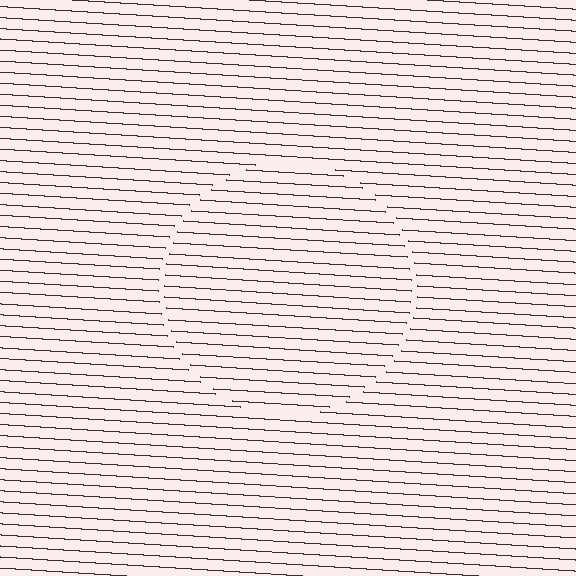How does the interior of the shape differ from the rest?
The interior of the shape contains the same grating, shifted by half a period — the contour is defined by the phase discontinuity where line-ends from the inner and outer gratings abut.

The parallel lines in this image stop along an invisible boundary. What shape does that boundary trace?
An illusory circle. The interior of the shape contains the same grating, shifted by half a period — the contour is defined by the phase discontinuity where line-ends from the inner and outer gratings abut.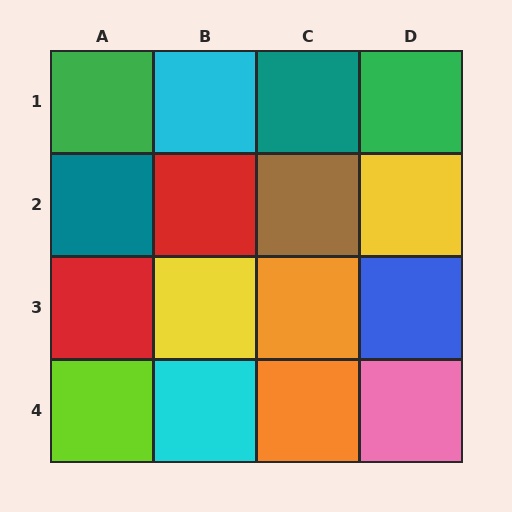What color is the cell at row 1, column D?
Green.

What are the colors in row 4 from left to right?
Lime, cyan, orange, pink.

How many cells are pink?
1 cell is pink.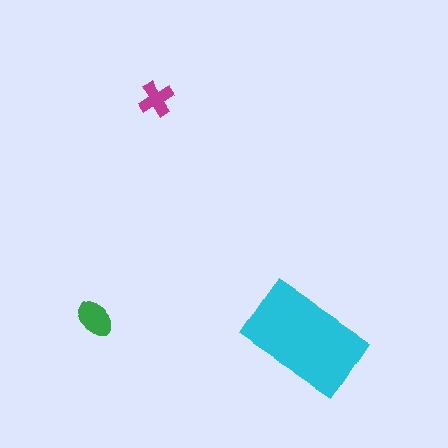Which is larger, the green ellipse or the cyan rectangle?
The cyan rectangle.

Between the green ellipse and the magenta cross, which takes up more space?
The green ellipse.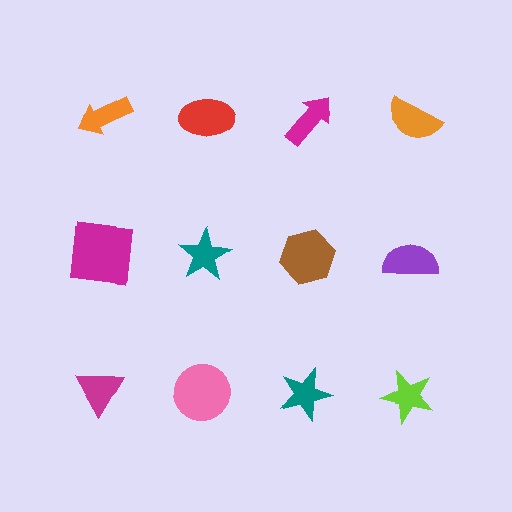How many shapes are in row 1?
4 shapes.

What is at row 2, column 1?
A magenta square.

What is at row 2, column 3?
A brown hexagon.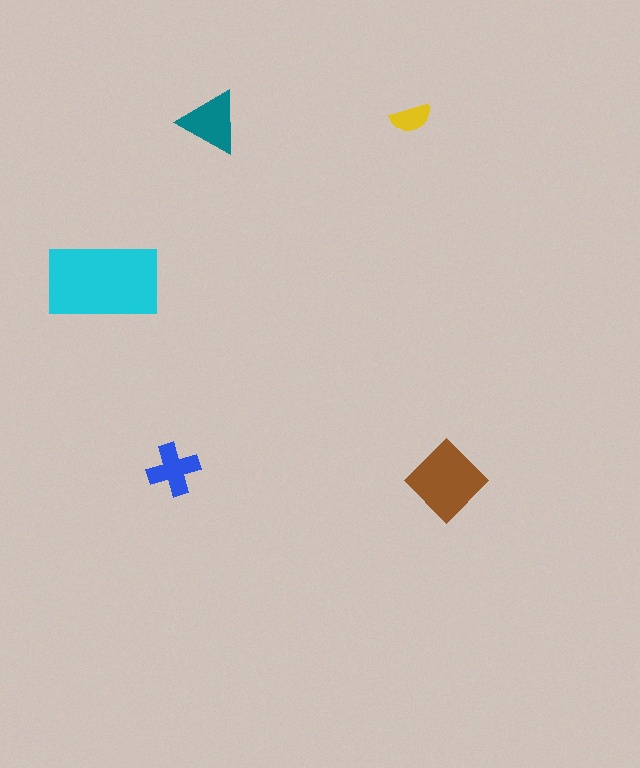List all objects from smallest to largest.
The yellow semicircle, the blue cross, the teal triangle, the brown diamond, the cyan rectangle.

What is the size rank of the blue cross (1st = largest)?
4th.